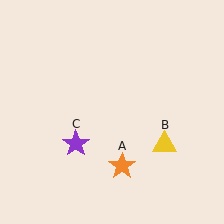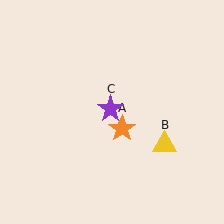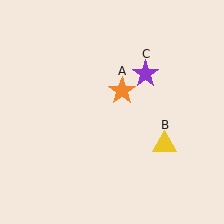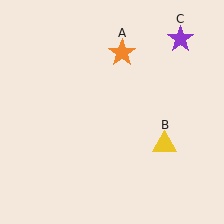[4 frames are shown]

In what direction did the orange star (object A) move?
The orange star (object A) moved up.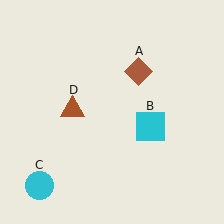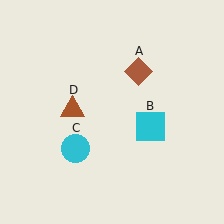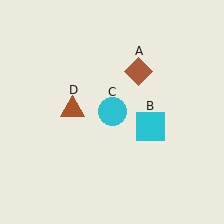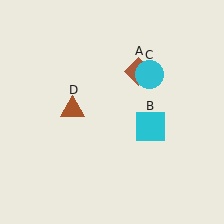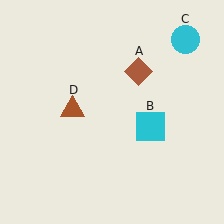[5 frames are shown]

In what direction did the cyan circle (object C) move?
The cyan circle (object C) moved up and to the right.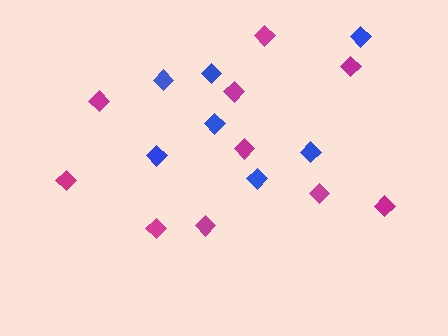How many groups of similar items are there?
There are 2 groups: one group of blue diamonds (7) and one group of magenta diamonds (10).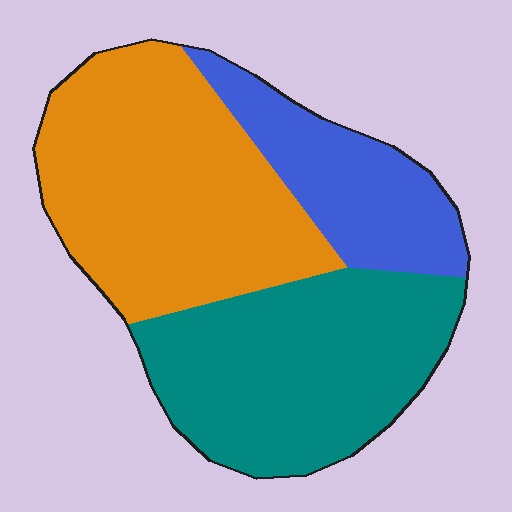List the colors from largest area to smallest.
From largest to smallest: orange, teal, blue.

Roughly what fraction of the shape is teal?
Teal covers roughly 40% of the shape.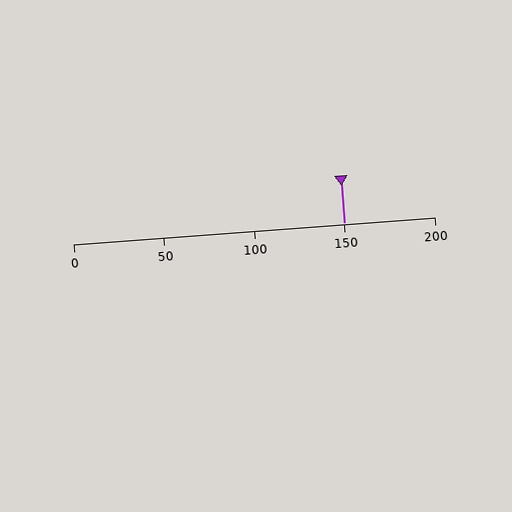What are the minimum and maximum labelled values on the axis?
The axis runs from 0 to 200.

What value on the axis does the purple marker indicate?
The marker indicates approximately 150.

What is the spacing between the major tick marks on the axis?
The major ticks are spaced 50 apart.